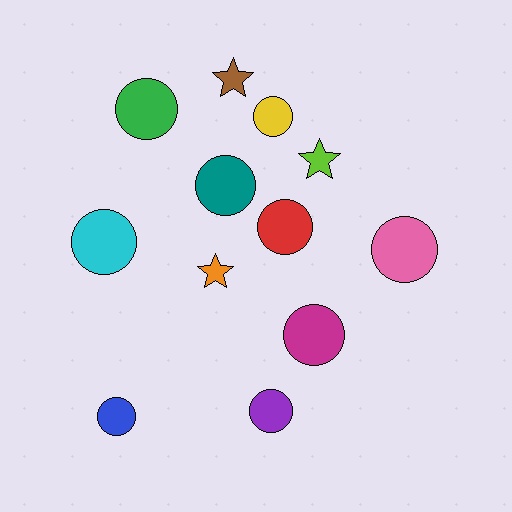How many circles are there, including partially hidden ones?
There are 9 circles.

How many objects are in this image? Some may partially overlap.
There are 12 objects.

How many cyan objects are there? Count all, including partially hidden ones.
There is 1 cyan object.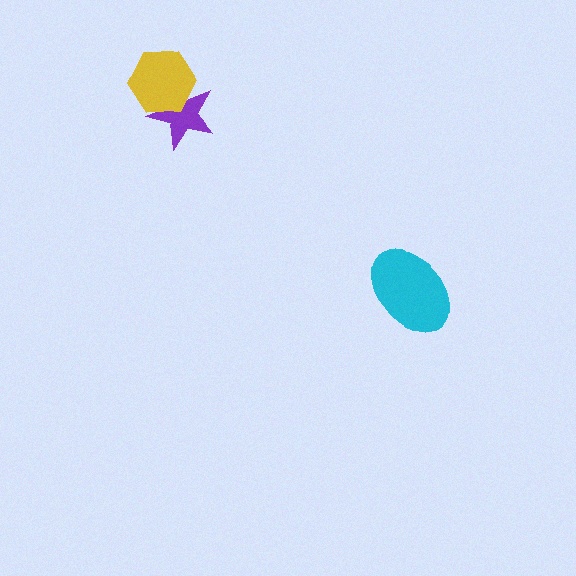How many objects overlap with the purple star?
1 object overlaps with the purple star.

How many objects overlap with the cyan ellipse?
0 objects overlap with the cyan ellipse.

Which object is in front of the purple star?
The yellow hexagon is in front of the purple star.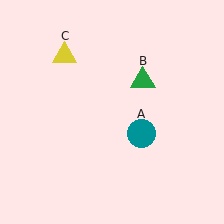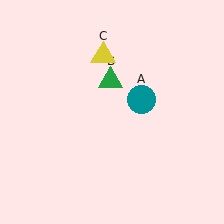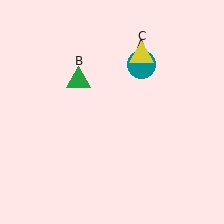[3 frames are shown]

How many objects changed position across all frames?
3 objects changed position: teal circle (object A), green triangle (object B), yellow triangle (object C).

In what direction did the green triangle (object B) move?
The green triangle (object B) moved left.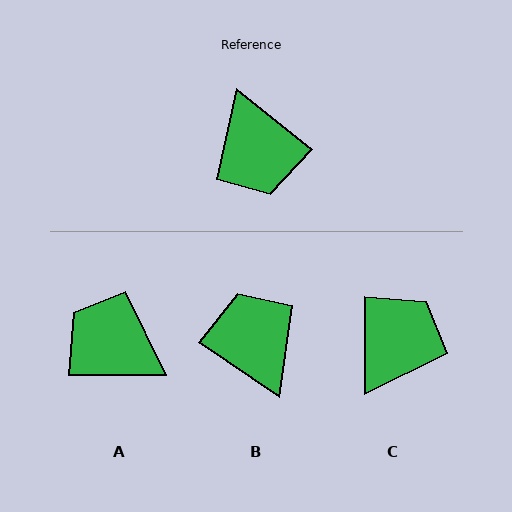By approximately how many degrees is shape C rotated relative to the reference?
Approximately 128 degrees counter-clockwise.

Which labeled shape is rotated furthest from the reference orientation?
B, about 175 degrees away.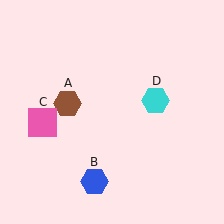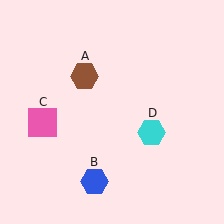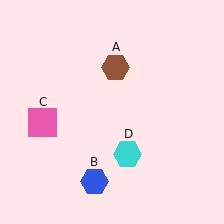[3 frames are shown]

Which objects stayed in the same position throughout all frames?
Blue hexagon (object B) and pink square (object C) remained stationary.